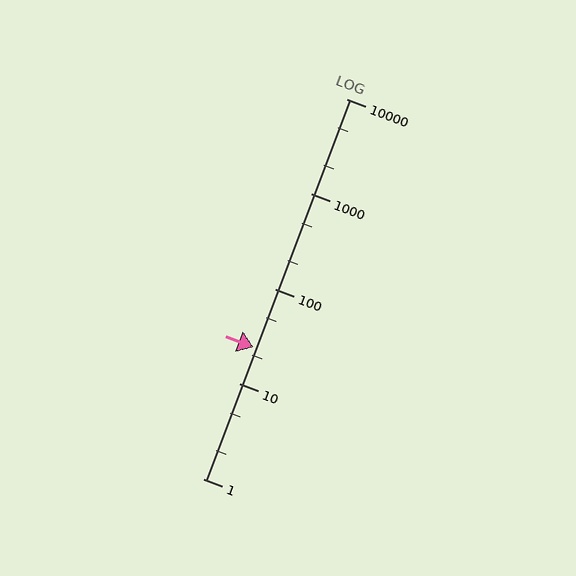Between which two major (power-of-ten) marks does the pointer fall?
The pointer is between 10 and 100.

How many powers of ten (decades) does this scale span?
The scale spans 4 decades, from 1 to 10000.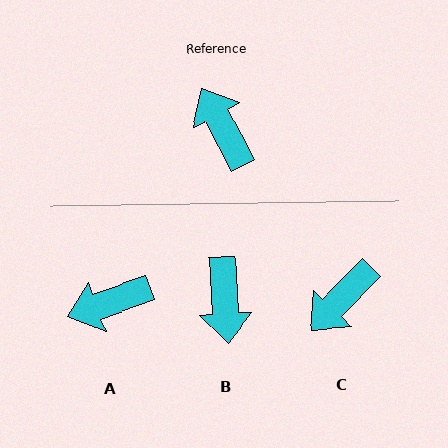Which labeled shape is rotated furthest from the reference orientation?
B, about 156 degrees away.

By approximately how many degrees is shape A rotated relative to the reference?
Approximately 81 degrees counter-clockwise.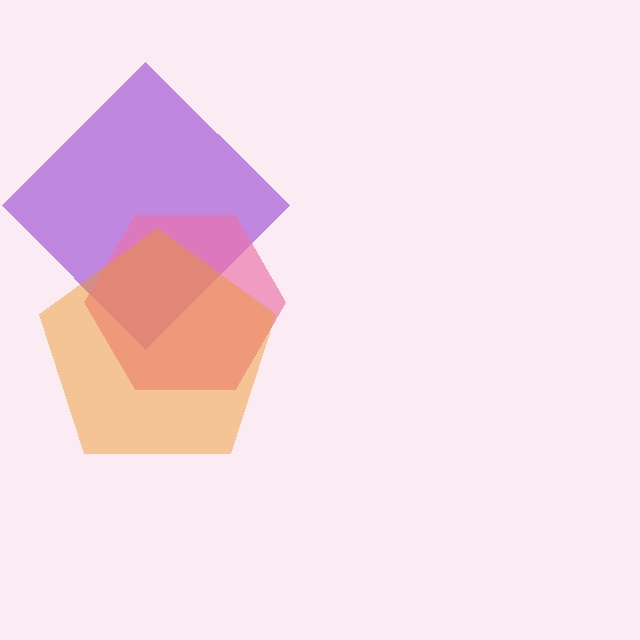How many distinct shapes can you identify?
There are 3 distinct shapes: a purple diamond, a pink hexagon, an orange pentagon.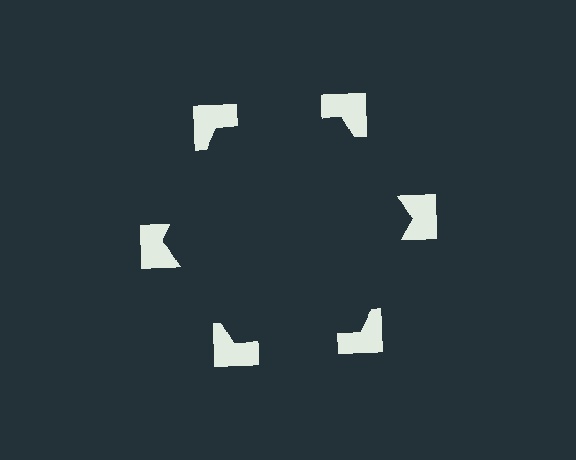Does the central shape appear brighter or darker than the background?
It typically appears slightly darker than the background, even though no actual brightness change is drawn.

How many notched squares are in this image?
There are 6 — one at each vertex of the illusory hexagon.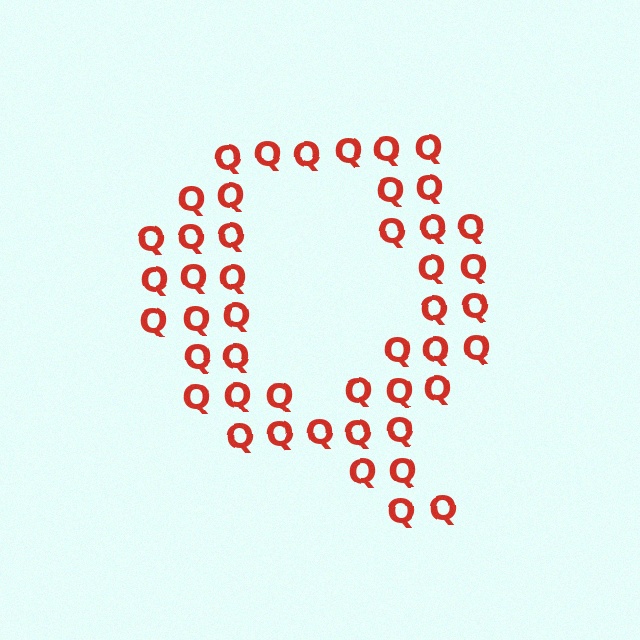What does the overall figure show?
The overall figure shows the letter Q.